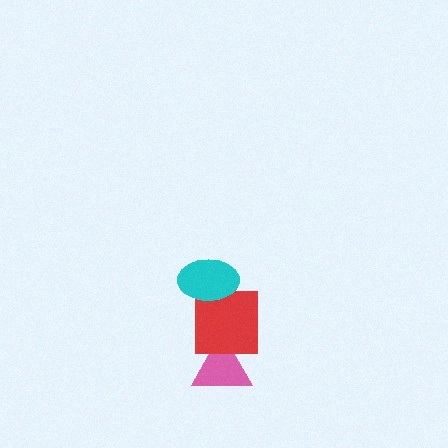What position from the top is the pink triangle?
The pink triangle is 3rd from the top.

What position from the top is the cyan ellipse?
The cyan ellipse is 1st from the top.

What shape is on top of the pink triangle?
The red square is on top of the pink triangle.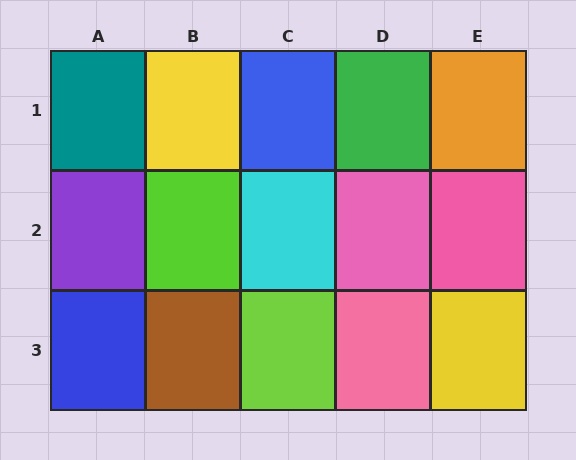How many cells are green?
1 cell is green.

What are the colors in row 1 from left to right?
Teal, yellow, blue, green, orange.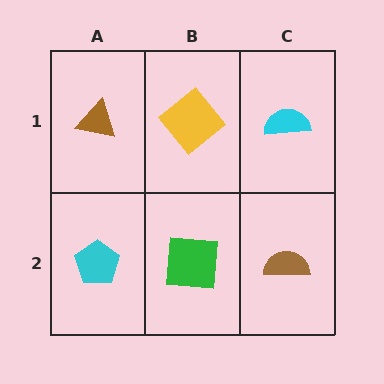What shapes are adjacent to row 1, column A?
A cyan pentagon (row 2, column A), a yellow diamond (row 1, column B).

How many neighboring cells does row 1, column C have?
2.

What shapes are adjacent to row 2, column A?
A brown triangle (row 1, column A), a green square (row 2, column B).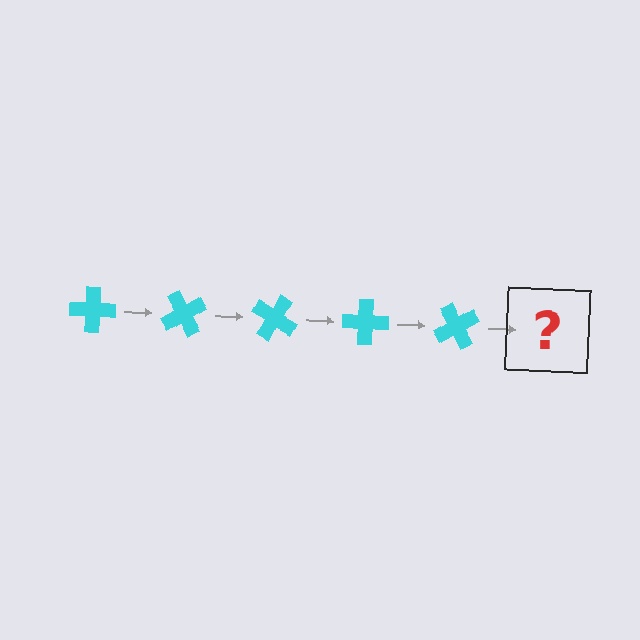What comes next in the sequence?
The next element should be a cyan cross rotated 300 degrees.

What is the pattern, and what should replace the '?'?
The pattern is that the cross rotates 60 degrees each step. The '?' should be a cyan cross rotated 300 degrees.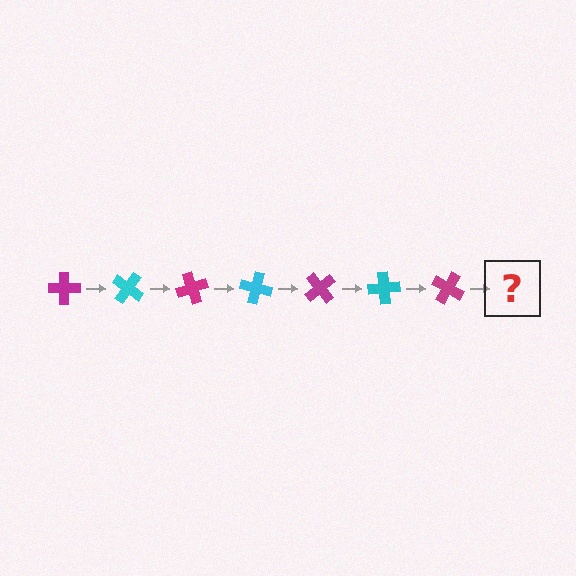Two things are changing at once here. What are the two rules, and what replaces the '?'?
The two rules are that it rotates 35 degrees each step and the color cycles through magenta and cyan. The '?' should be a cyan cross, rotated 245 degrees from the start.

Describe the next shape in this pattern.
It should be a cyan cross, rotated 245 degrees from the start.